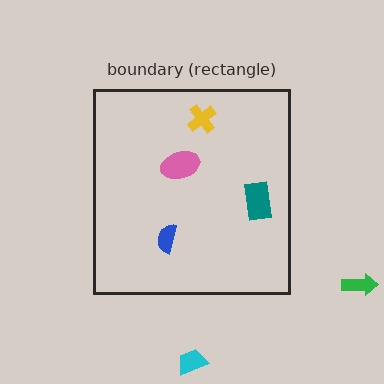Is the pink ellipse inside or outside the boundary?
Inside.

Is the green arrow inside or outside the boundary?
Outside.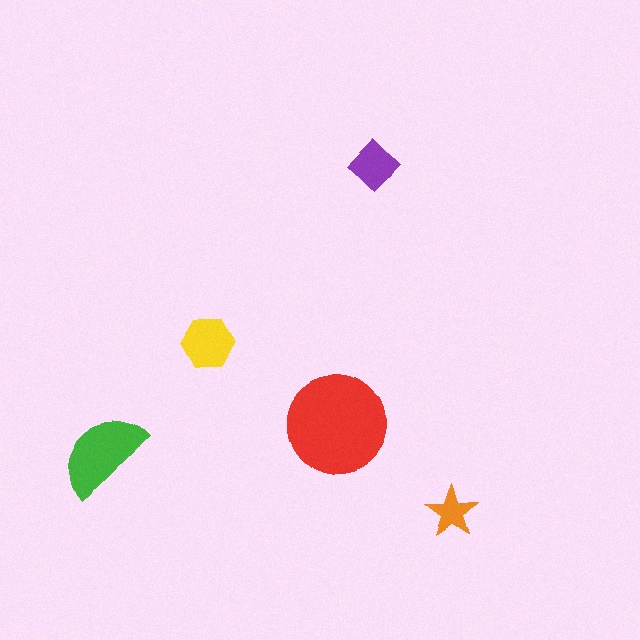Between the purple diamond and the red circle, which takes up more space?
The red circle.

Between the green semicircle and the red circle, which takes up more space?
The red circle.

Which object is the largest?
The red circle.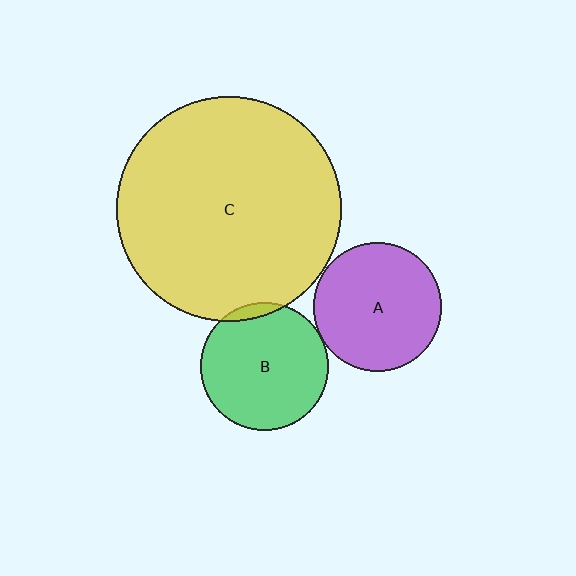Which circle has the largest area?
Circle C (yellow).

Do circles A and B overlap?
Yes.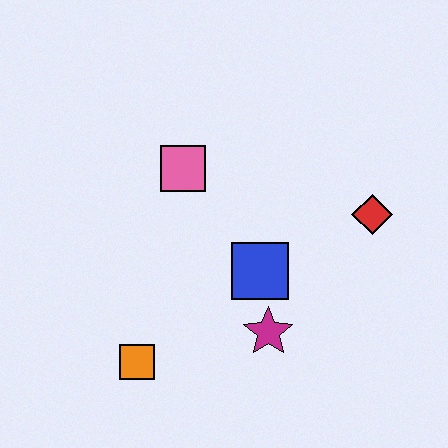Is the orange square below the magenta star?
Yes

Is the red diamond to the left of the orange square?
No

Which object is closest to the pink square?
The blue square is closest to the pink square.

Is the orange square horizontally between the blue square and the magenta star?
No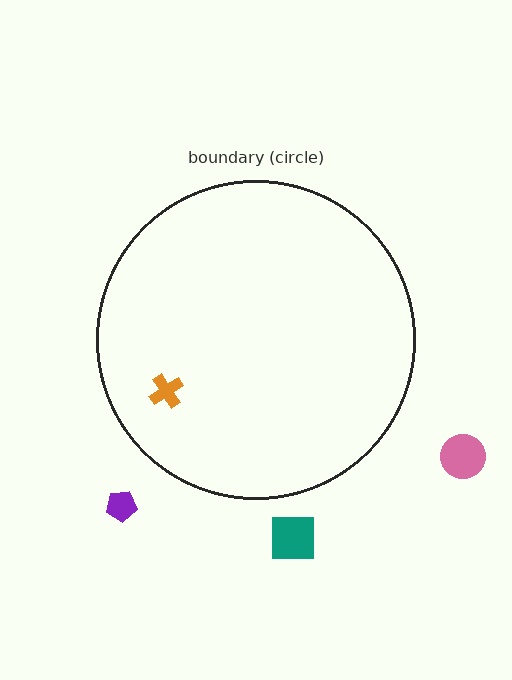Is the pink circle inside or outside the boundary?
Outside.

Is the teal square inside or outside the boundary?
Outside.